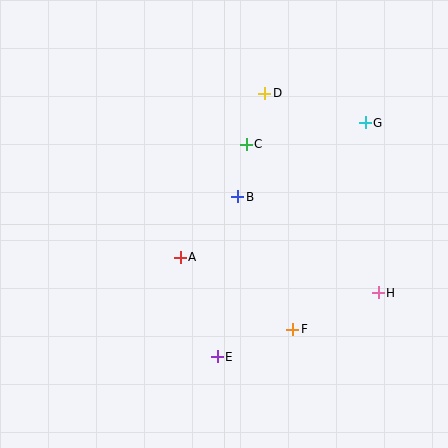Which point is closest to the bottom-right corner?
Point H is closest to the bottom-right corner.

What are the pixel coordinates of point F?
Point F is at (293, 329).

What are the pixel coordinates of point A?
Point A is at (180, 257).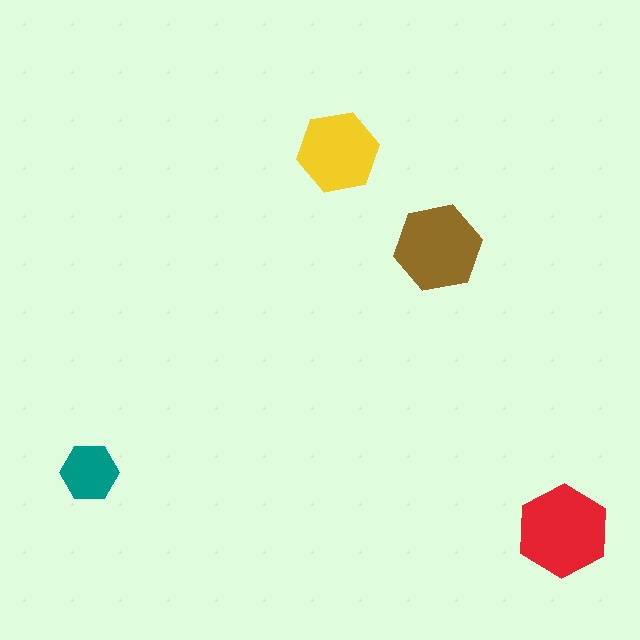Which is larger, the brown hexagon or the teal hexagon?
The brown one.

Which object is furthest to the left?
The teal hexagon is leftmost.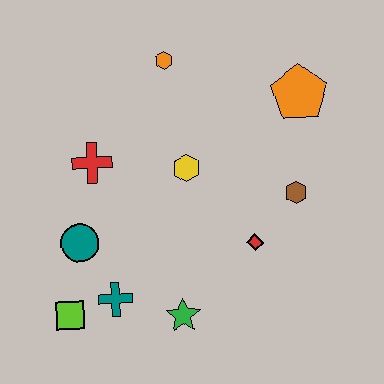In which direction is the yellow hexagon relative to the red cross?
The yellow hexagon is to the right of the red cross.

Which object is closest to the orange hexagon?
The yellow hexagon is closest to the orange hexagon.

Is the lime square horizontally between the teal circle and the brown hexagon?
No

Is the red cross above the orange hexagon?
No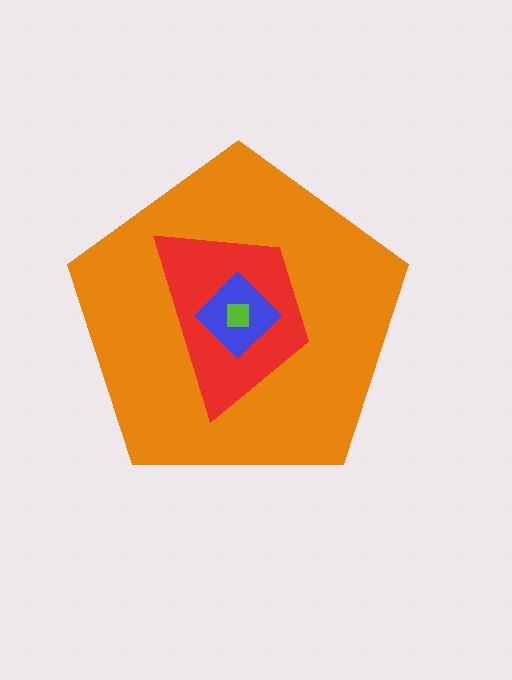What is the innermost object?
The lime square.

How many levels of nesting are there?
4.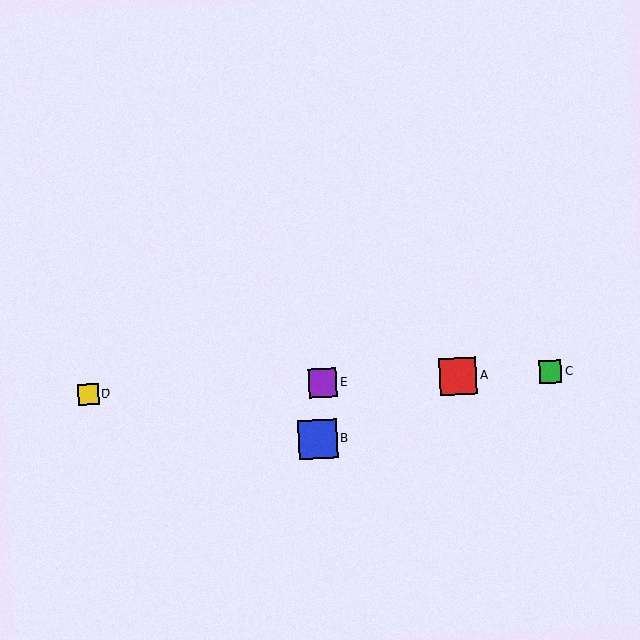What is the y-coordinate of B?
Object B is at y≈439.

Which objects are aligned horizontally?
Objects A, C, D, E are aligned horizontally.